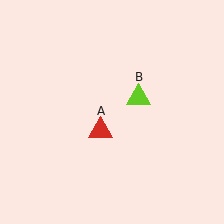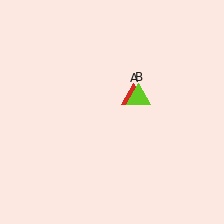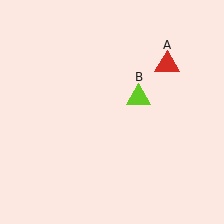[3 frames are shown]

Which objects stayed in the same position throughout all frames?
Lime triangle (object B) remained stationary.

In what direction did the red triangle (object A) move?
The red triangle (object A) moved up and to the right.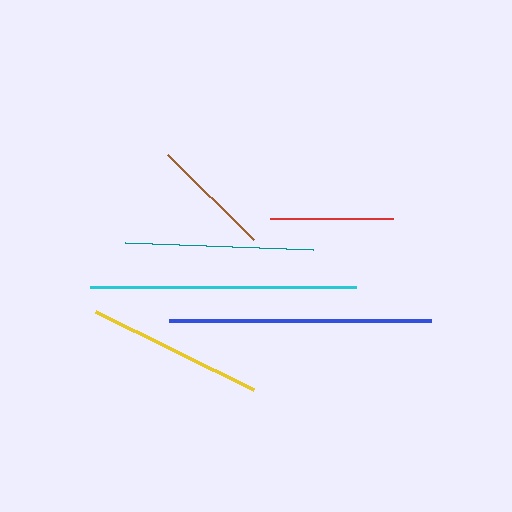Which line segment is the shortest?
The brown line is the shortest at approximately 122 pixels.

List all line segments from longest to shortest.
From longest to shortest: cyan, blue, teal, yellow, red, brown.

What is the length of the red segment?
The red segment is approximately 123 pixels long.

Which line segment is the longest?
The cyan line is the longest at approximately 267 pixels.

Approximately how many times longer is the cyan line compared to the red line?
The cyan line is approximately 2.2 times the length of the red line.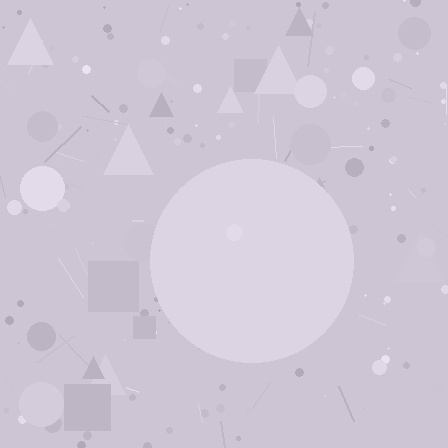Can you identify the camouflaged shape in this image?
The camouflaged shape is a circle.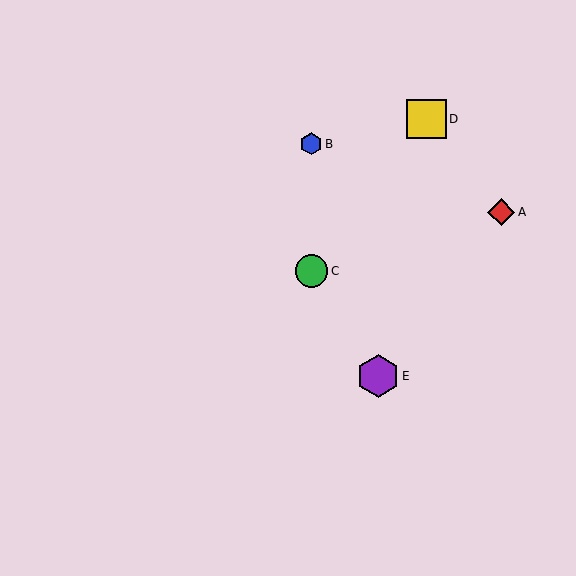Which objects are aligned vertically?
Objects B, C are aligned vertically.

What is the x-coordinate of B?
Object B is at x≈311.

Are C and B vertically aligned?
Yes, both are at x≈311.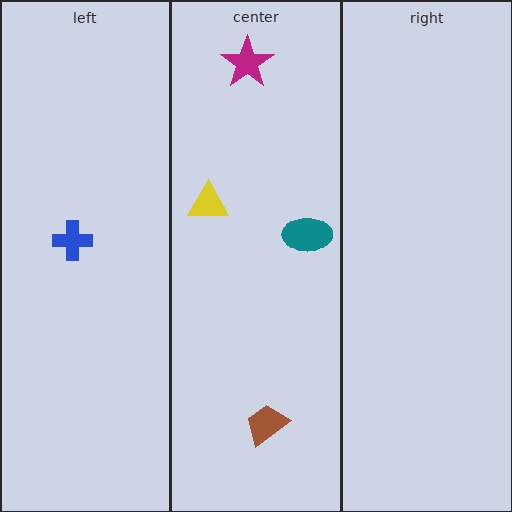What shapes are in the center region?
The teal ellipse, the yellow triangle, the magenta star, the brown trapezoid.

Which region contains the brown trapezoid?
The center region.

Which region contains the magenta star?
The center region.